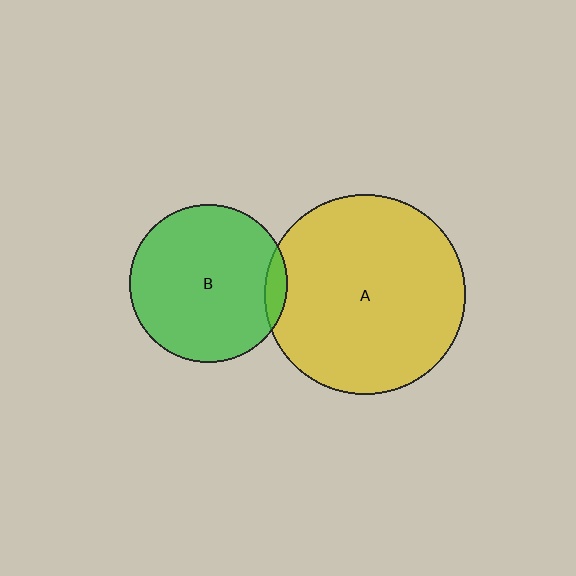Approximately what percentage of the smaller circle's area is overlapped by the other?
Approximately 5%.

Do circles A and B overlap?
Yes.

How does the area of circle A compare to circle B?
Approximately 1.6 times.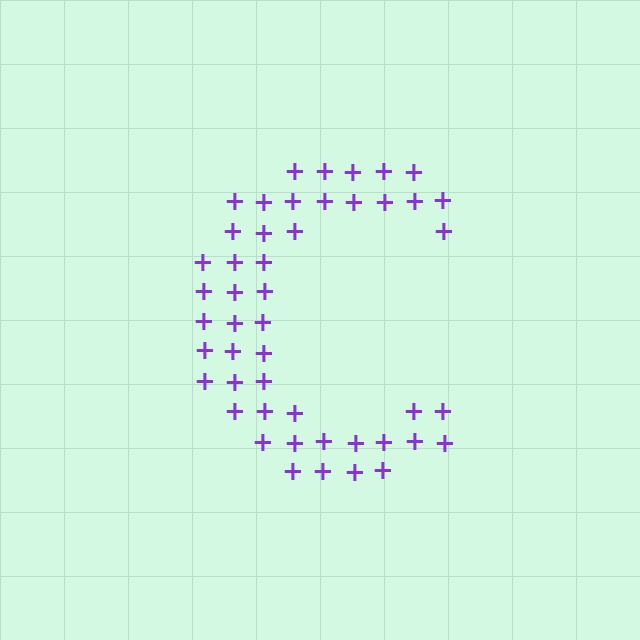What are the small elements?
The small elements are plus signs.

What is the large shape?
The large shape is the letter C.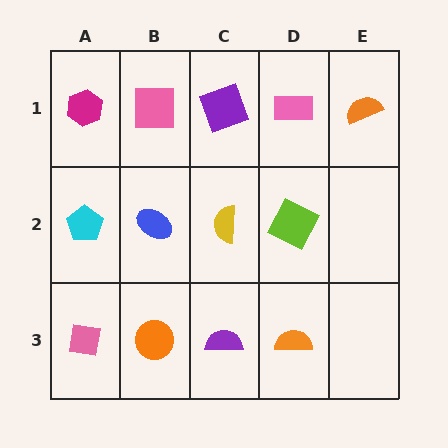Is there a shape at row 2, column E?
No, that cell is empty.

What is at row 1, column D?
A pink rectangle.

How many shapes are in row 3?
4 shapes.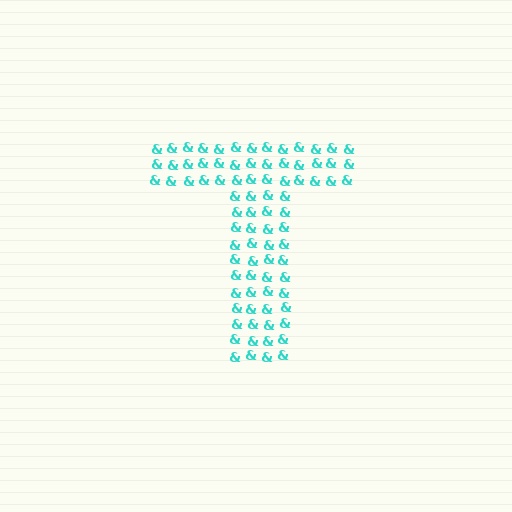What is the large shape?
The large shape is the letter T.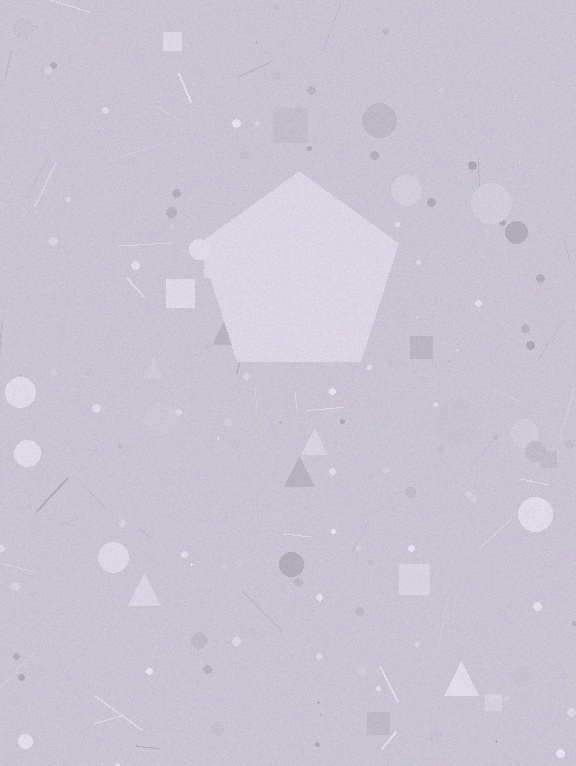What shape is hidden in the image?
A pentagon is hidden in the image.